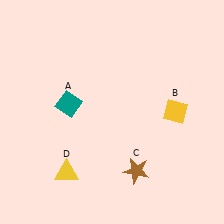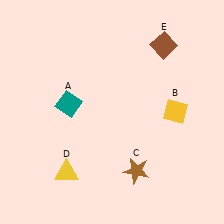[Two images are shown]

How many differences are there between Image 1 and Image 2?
There is 1 difference between the two images.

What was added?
A brown diamond (E) was added in Image 2.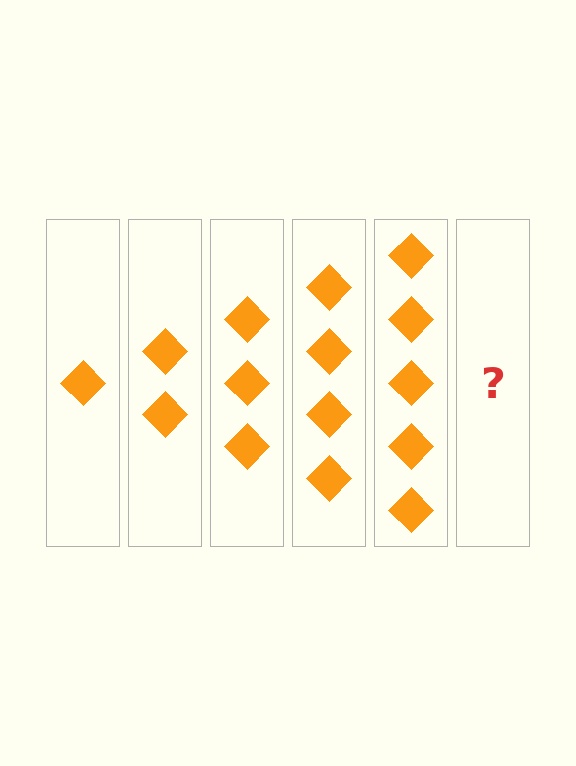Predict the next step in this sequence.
The next step is 6 diamonds.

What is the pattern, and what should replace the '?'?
The pattern is that each step adds one more diamond. The '?' should be 6 diamonds.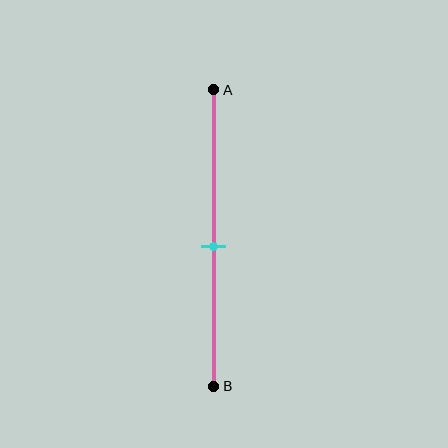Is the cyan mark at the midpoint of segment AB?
Yes, the mark is approximately at the midpoint.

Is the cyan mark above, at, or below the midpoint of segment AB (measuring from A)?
The cyan mark is approximately at the midpoint of segment AB.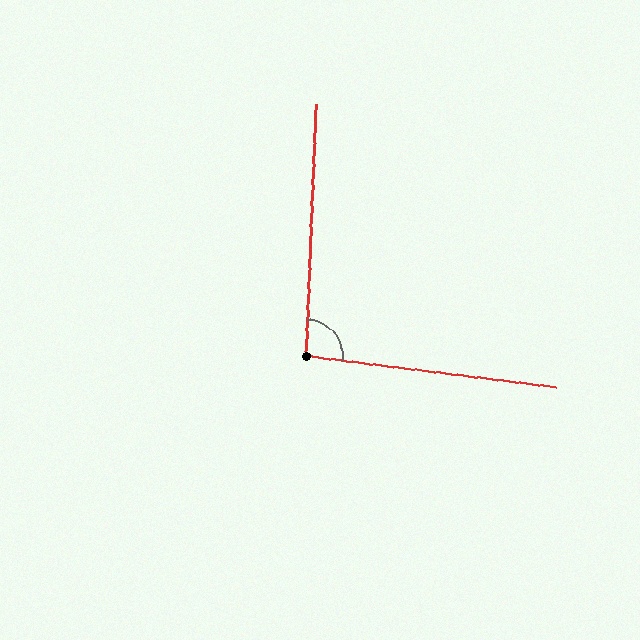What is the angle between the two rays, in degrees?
Approximately 95 degrees.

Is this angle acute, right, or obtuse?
It is obtuse.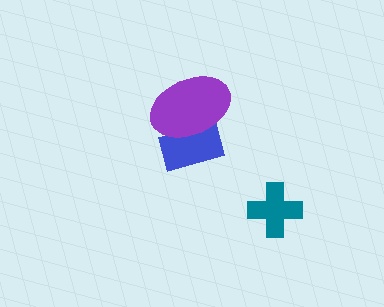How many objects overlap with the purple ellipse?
1 object overlaps with the purple ellipse.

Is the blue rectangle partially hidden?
Yes, it is partially covered by another shape.